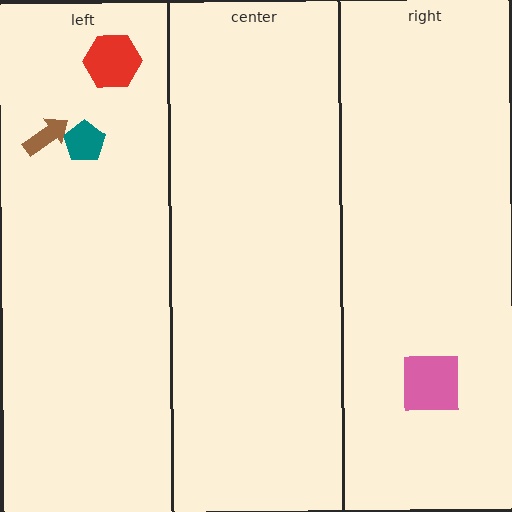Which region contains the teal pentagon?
The left region.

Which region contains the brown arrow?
The left region.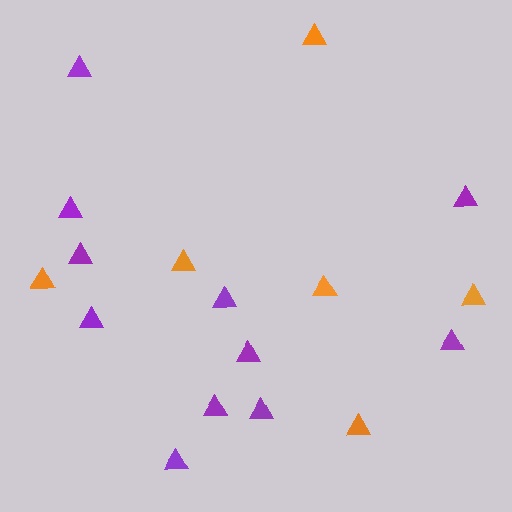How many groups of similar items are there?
There are 2 groups: one group of purple triangles (11) and one group of orange triangles (6).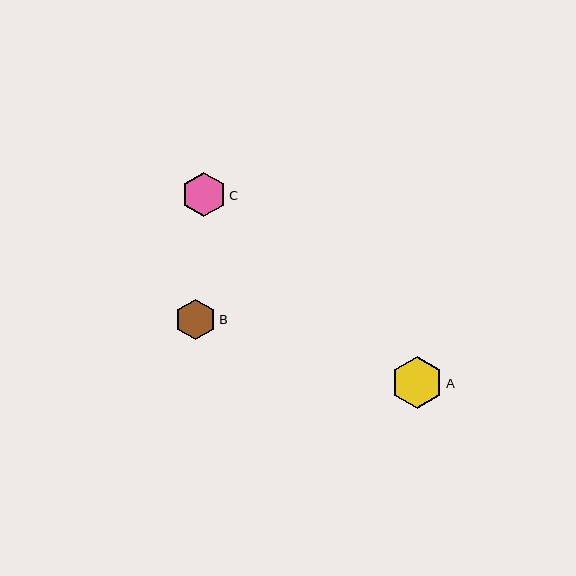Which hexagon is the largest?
Hexagon A is the largest with a size of approximately 52 pixels.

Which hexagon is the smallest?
Hexagon B is the smallest with a size of approximately 41 pixels.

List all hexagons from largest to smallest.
From largest to smallest: A, C, B.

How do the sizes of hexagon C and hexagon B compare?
Hexagon C and hexagon B are approximately the same size.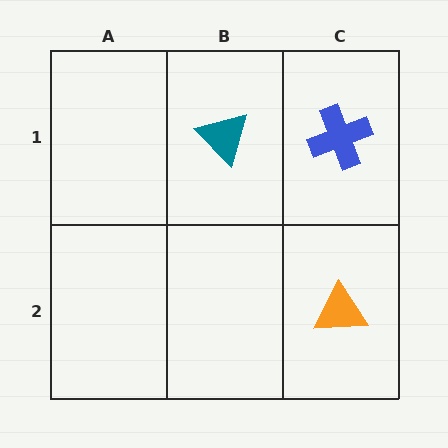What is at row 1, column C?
A blue cross.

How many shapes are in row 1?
2 shapes.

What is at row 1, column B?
A teal triangle.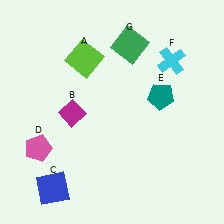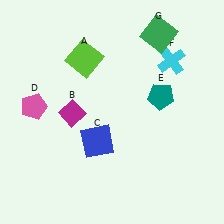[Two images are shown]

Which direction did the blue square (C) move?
The blue square (C) moved up.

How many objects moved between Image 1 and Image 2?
3 objects moved between the two images.